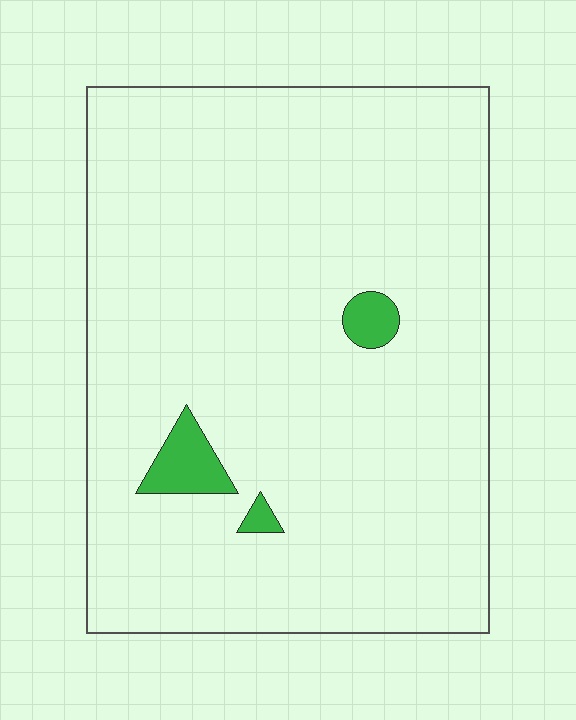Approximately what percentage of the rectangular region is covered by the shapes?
Approximately 5%.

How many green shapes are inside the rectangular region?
3.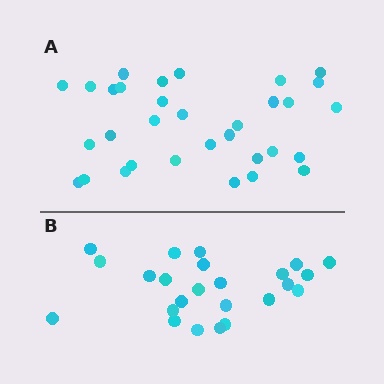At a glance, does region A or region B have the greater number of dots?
Region A (the top region) has more dots.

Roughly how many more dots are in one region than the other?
Region A has roughly 8 or so more dots than region B.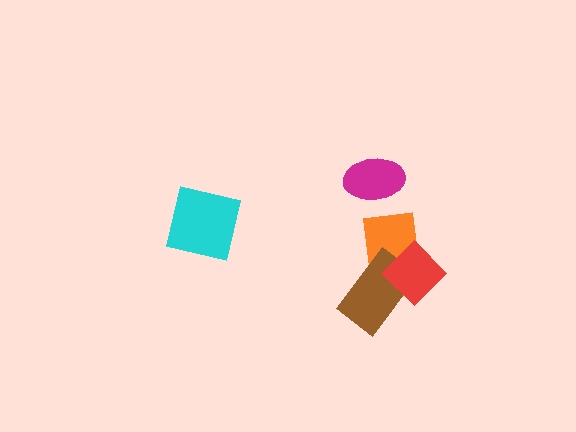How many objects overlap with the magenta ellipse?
0 objects overlap with the magenta ellipse.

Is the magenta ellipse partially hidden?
No, no other shape covers it.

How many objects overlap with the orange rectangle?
2 objects overlap with the orange rectangle.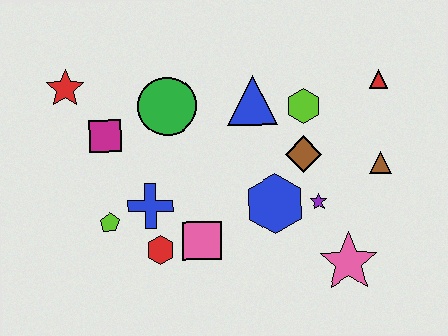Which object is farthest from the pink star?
The red star is farthest from the pink star.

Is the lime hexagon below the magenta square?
No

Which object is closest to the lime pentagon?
The blue cross is closest to the lime pentagon.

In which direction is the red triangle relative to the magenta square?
The red triangle is to the right of the magenta square.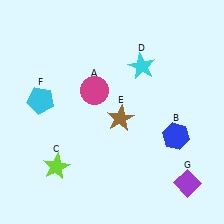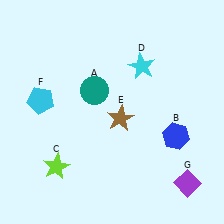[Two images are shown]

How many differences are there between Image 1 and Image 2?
There is 1 difference between the two images.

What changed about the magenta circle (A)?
In Image 1, A is magenta. In Image 2, it changed to teal.